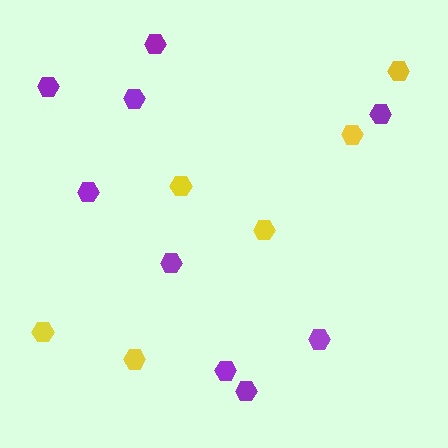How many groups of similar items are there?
There are 2 groups: one group of purple hexagons (9) and one group of yellow hexagons (6).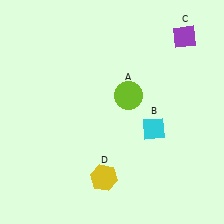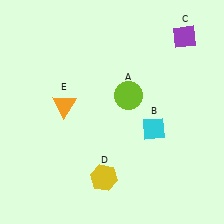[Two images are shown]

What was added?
An orange triangle (E) was added in Image 2.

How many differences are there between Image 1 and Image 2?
There is 1 difference between the two images.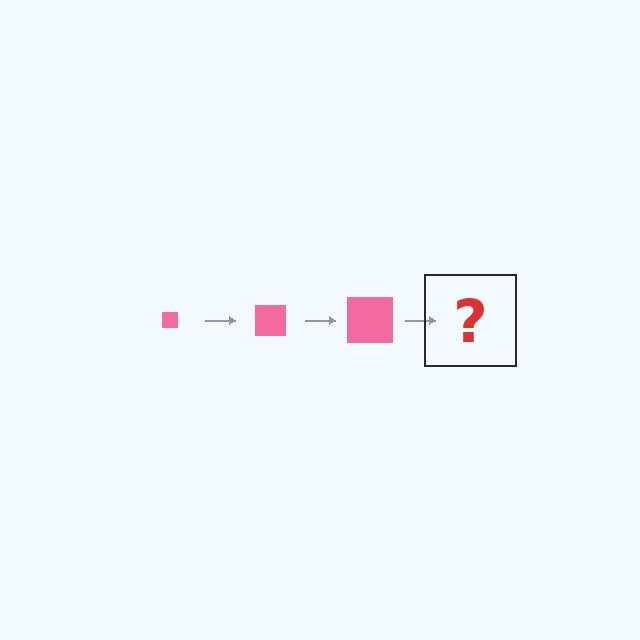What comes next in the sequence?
The next element should be a pink square, larger than the previous one.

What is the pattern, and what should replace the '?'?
The pattern is that the square gets progressively larger each step. The '?' should be a pink square, larger than the previous one.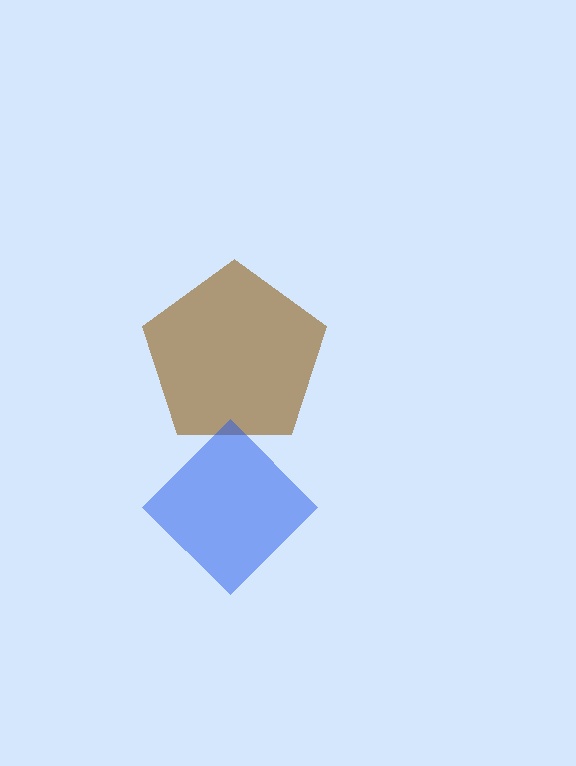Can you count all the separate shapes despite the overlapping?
Yes, there are 2 separate shapes.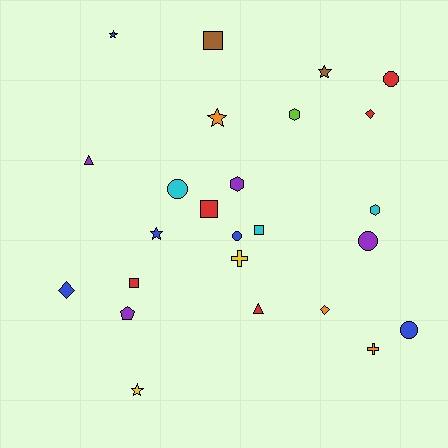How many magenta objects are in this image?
There are no magenta objects.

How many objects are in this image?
There are 25 objects.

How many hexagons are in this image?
There are 3 hexagons.